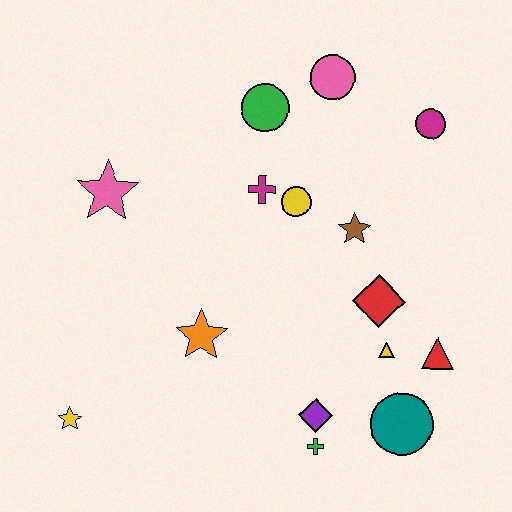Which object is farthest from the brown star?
The yellow star is farthest from the brown star.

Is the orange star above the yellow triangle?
Yes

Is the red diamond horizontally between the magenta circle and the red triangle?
No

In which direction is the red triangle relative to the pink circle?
The red triangle is below the pink circle.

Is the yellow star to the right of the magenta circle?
No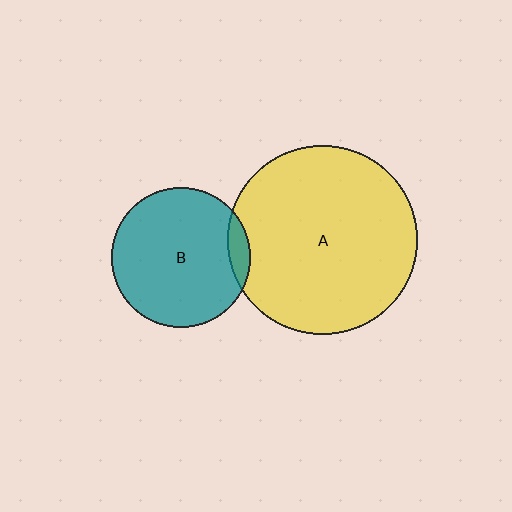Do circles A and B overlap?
Yes.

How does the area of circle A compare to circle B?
Approximately 1.8 times.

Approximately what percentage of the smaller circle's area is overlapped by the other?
Approximately 10%.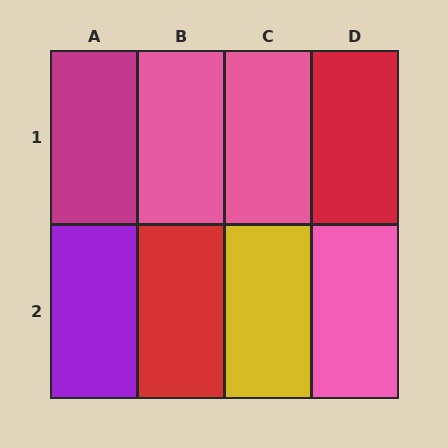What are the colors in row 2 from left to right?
Purple, red, yellow, pink.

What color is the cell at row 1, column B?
Pink.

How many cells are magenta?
1 cell is magenta.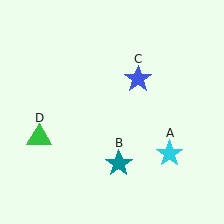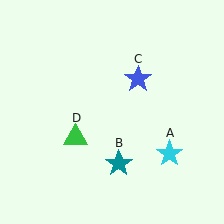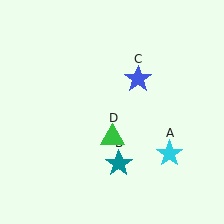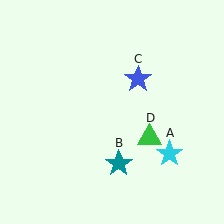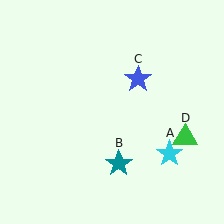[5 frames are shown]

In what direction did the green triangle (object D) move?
The green triangle (object D) moved right.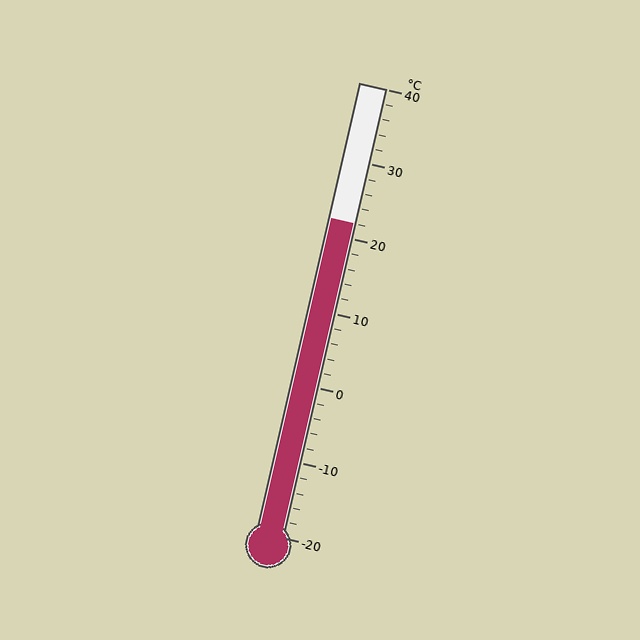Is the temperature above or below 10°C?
The temperature is above 10°C.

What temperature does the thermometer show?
The thermometer shows approximately 22°C.